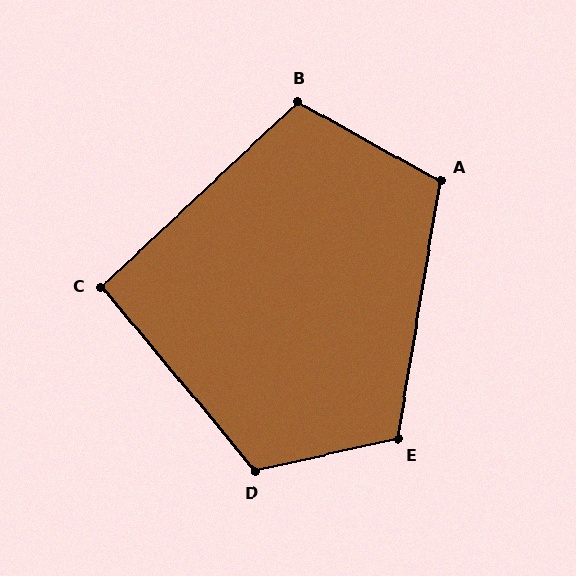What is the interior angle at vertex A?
Approximately 110 degrees (obtuse).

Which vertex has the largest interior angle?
D, at approximately 117 degrees.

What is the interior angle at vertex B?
Approximately 108 degrees (obtuse).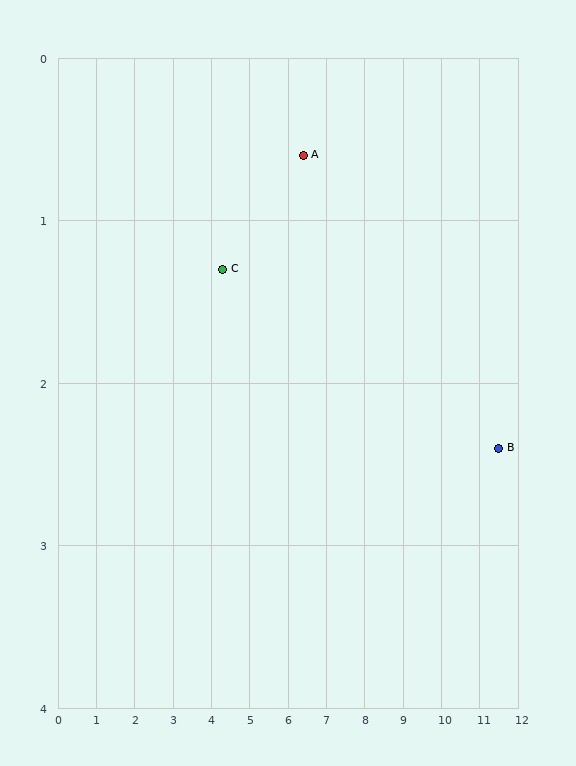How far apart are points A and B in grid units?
Points A and B are about 5.4 grid units apart.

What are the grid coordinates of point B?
Point B is at approximately (11.5, 2.4).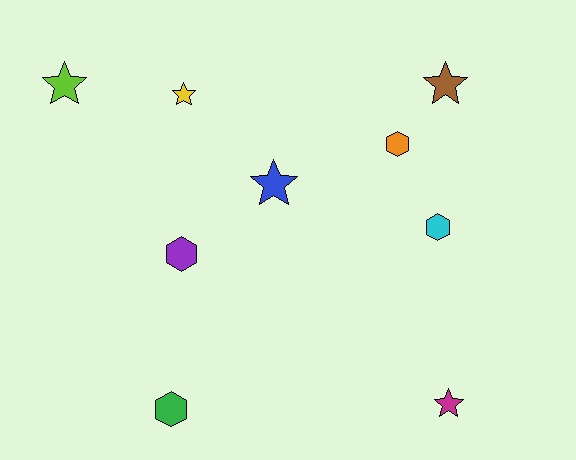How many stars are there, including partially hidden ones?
There are 5 stars.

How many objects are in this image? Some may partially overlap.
There are 9 objects.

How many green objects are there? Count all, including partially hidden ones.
There is 1 green object.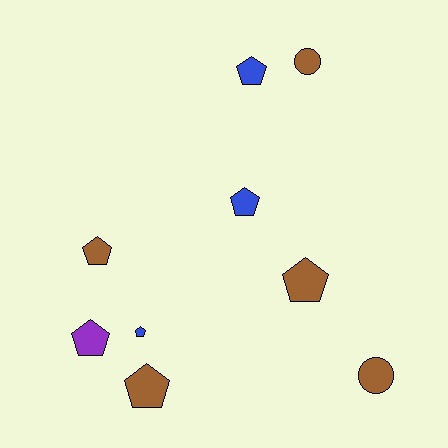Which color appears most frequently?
Brown, with 5 objects.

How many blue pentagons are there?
There are 3 blue pentagons.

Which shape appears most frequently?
Pentagon, with 7 objects.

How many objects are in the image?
There are 9 objects.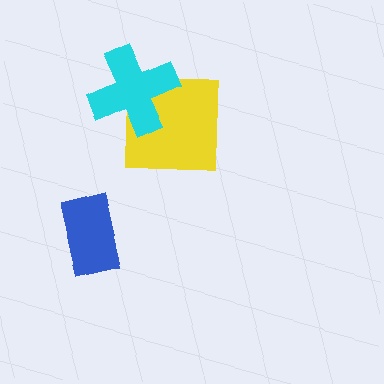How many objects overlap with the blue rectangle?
0 objects overlap with the blue rectangle.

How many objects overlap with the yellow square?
1 object overlaps with the yellow square.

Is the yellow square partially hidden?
Yes, it is partially covered by another shape.